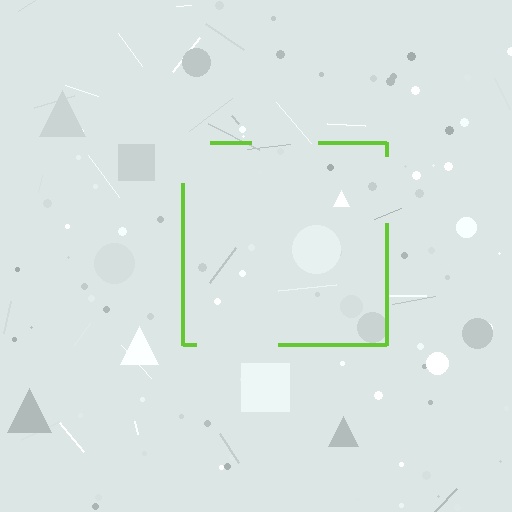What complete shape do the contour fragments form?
The contour fragments form a square.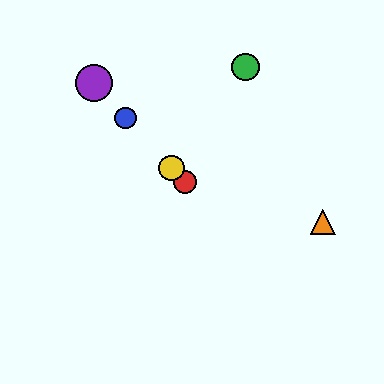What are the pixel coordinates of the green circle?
The green circle is at (245, 67).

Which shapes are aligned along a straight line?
The red circle, the blue circle, the yellow circle, the purple circle are aligned along a straight line.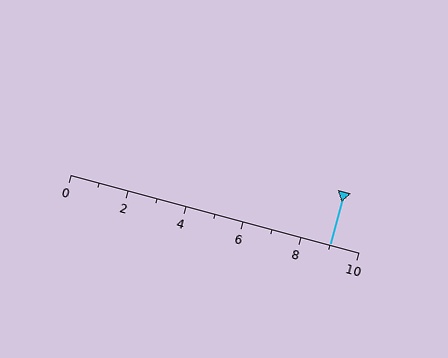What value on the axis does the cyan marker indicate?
The marker indicates approximately 9.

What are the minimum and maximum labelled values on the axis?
The axis runs from 0 to 10.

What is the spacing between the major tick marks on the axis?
The major ticks are spaced 2 apart.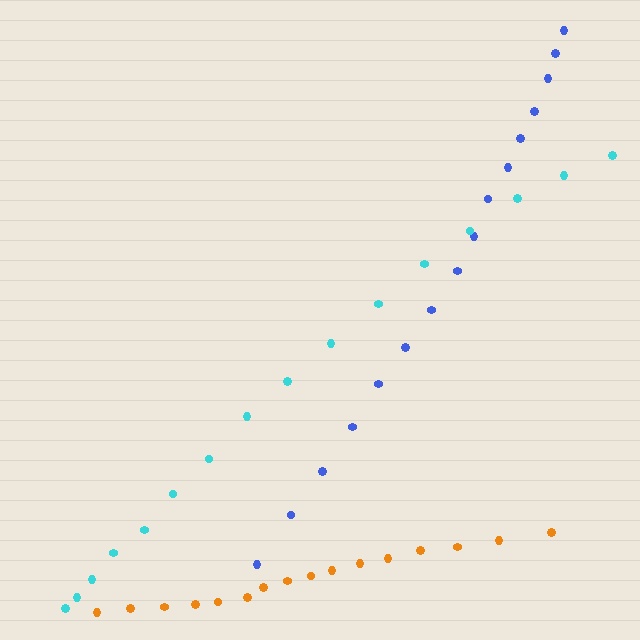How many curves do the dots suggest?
There are 3 distinct paths.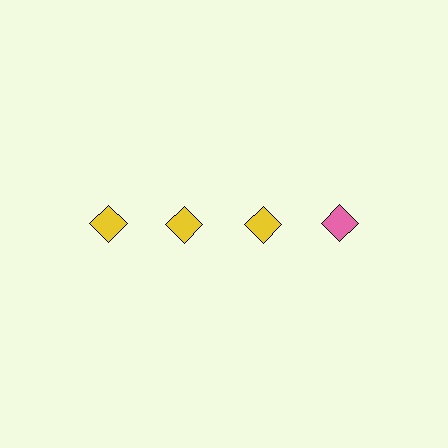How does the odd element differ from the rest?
It has a different color: pink instead of yellow.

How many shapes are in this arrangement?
There are 4 shapes arranged in a grid pattern.